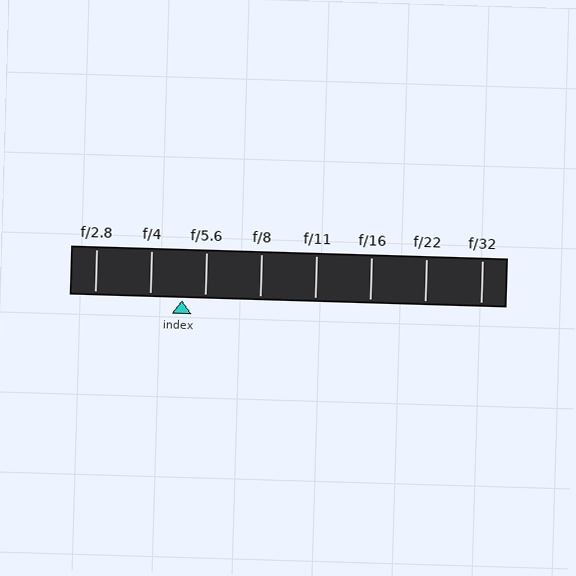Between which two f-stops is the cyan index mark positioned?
The index mark is between f/4 and f/5.6.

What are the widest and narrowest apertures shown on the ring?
The widest aperture shown is f/2.8 and the narrowest is f/32.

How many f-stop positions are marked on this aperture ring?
There are 8 f-stop positions marked.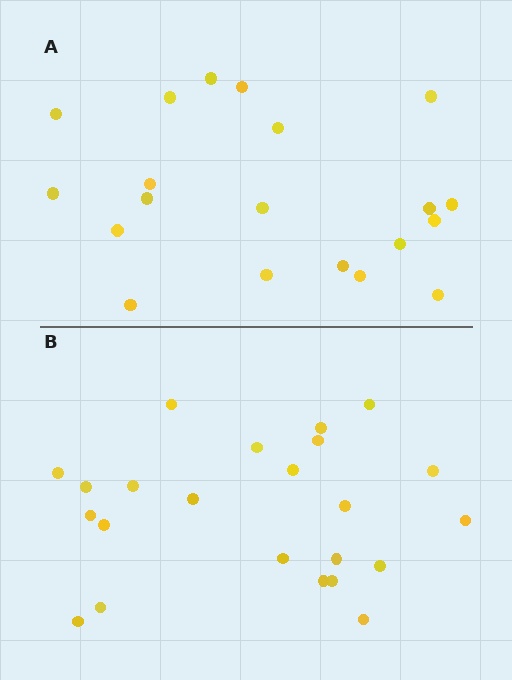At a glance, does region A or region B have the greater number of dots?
Region B (the bottom region) has more dots.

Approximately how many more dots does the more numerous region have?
Region B has just a few more — roughly 2 or 3 more dots than region A.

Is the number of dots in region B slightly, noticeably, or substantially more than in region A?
Region B has only slightly more — the two regions are fairly close. The ratio is roughly 1.1 to 1.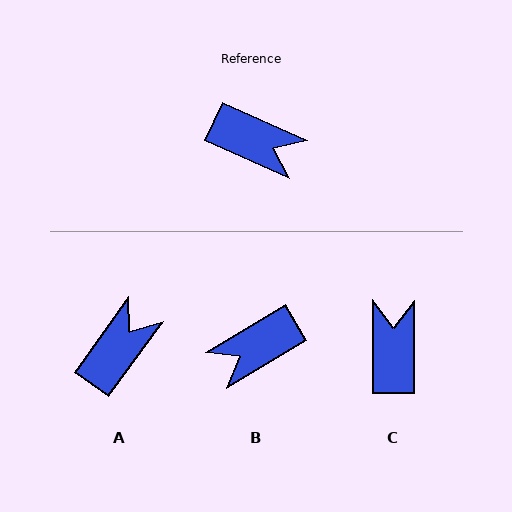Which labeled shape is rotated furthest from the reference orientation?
B, about 125 degrees away.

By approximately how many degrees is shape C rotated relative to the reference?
Approximately 114 degrees counter-clockwise.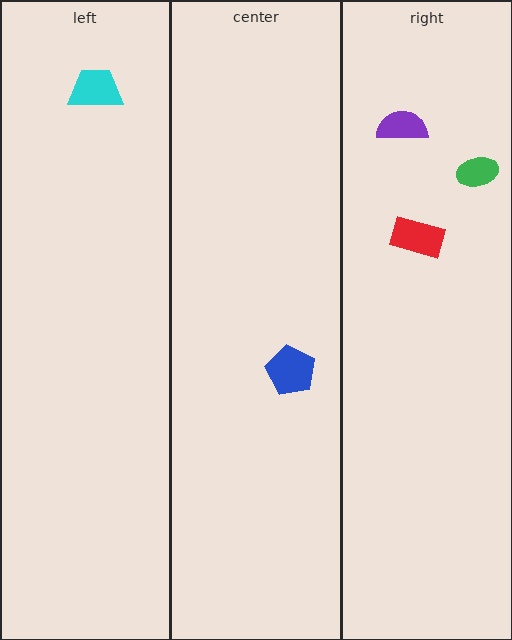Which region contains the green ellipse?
The right region.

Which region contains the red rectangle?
The right region.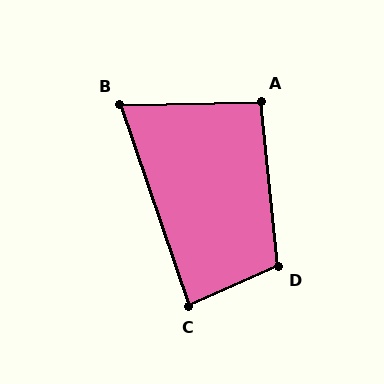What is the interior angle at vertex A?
Approximately 95 degrees (approximately right).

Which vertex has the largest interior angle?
D, at approximately 108 degrees.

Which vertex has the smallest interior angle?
B, at approximately 72 degrees.